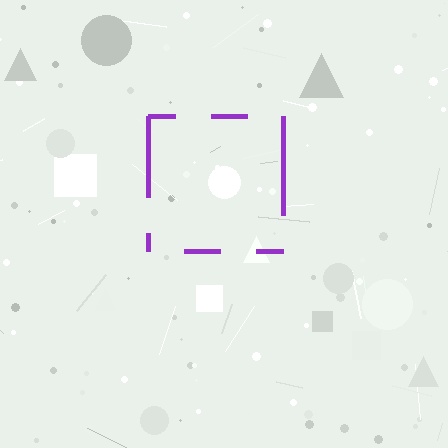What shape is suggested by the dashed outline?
The dashed outline suggests a square.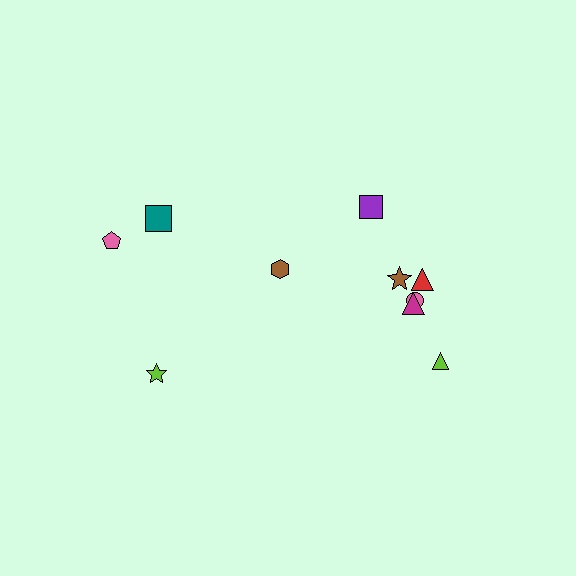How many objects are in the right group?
There are 6 objects.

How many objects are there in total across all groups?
There are 10 objects.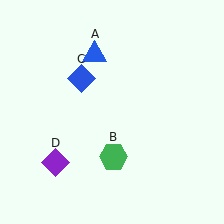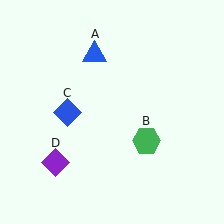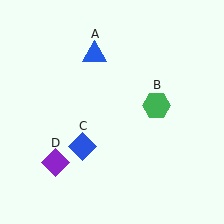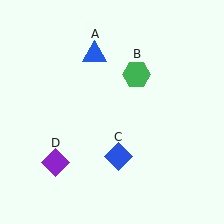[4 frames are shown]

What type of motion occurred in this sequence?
The green hexagon (object B), blue diamond (object C) rotated counterclockwise around the center of the scene.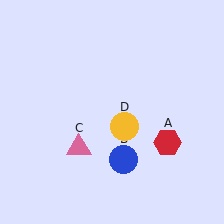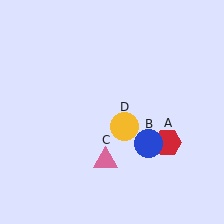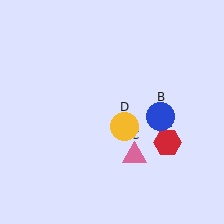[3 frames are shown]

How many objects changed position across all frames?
2 objects changed position: blue circle (object B), pink triangle (object C).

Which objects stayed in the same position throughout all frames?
Red hexagon (object A) and yellow circle (object D) remained stationary.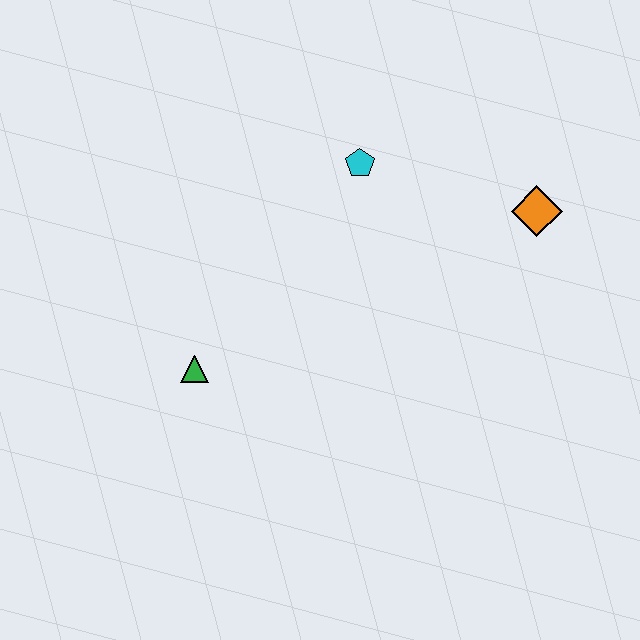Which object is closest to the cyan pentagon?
The orange diamond is closest to the cyan pentagon.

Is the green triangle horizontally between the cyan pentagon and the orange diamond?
No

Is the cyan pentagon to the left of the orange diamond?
Yes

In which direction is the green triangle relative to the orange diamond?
The green triangle is to the left of the orange diamond.